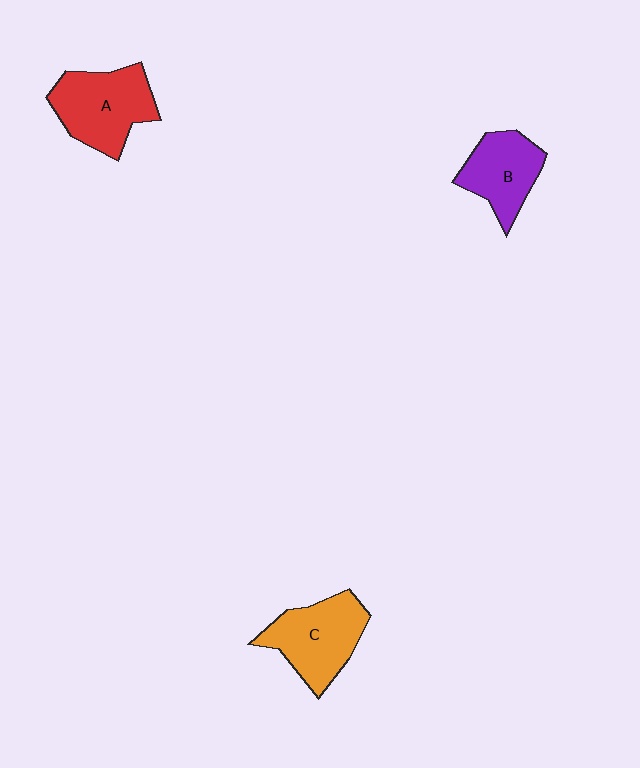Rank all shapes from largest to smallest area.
From largest to smallest: A (red), C (orange), B (purple).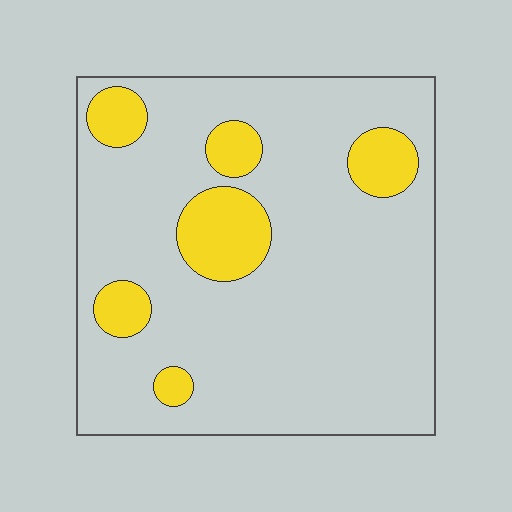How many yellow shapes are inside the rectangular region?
6.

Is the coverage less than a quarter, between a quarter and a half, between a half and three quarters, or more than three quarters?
Less than a quarter.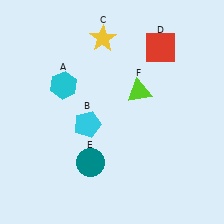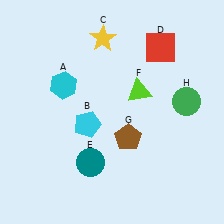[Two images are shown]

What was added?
A brown pentagon (G), a green circle (H) were added in Image 2.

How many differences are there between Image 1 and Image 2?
There are 2 differences between the two images.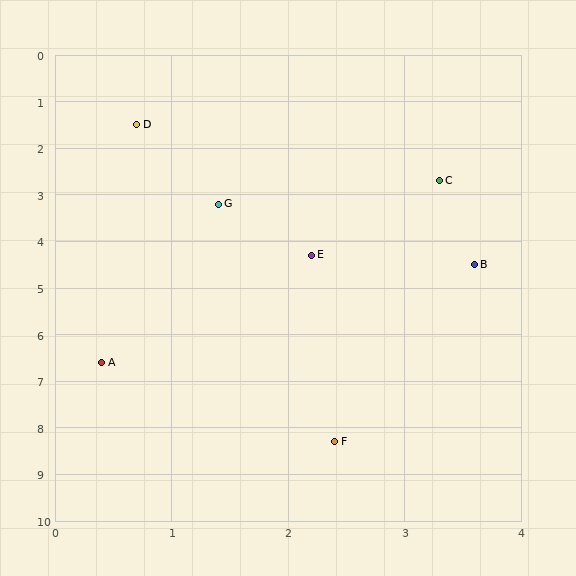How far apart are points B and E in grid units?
Points B and E are about 1.4 grid units apart.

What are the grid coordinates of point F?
Point F is at approximately (2.4, 8.3).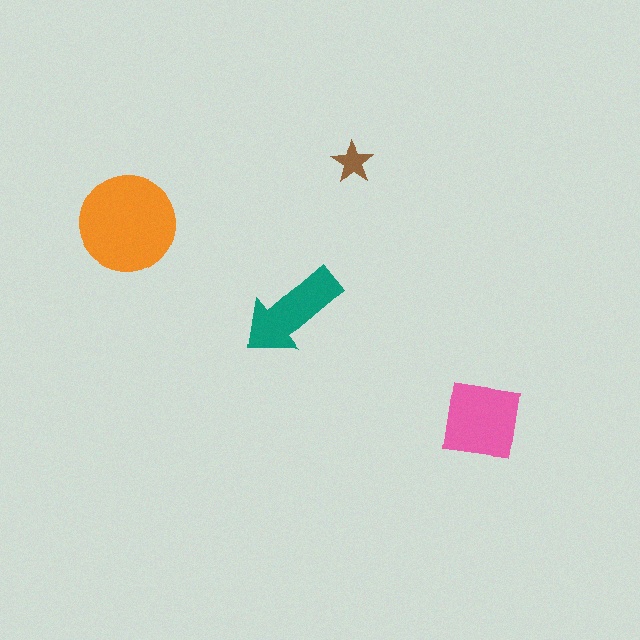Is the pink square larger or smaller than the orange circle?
Smaller.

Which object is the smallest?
The brown star.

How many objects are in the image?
There are 4 objects in the image.